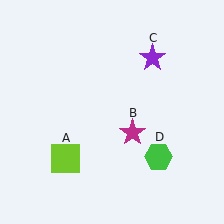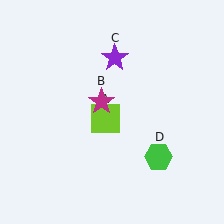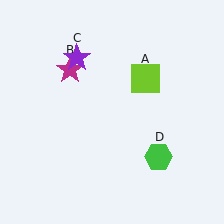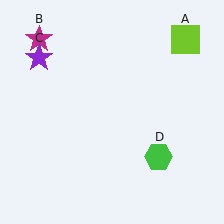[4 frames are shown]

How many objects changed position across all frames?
3 objects changed position: lime square (object A), magenta star (object B), purple star (object C).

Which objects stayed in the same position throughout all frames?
Green hexagon (object D) remained stationary.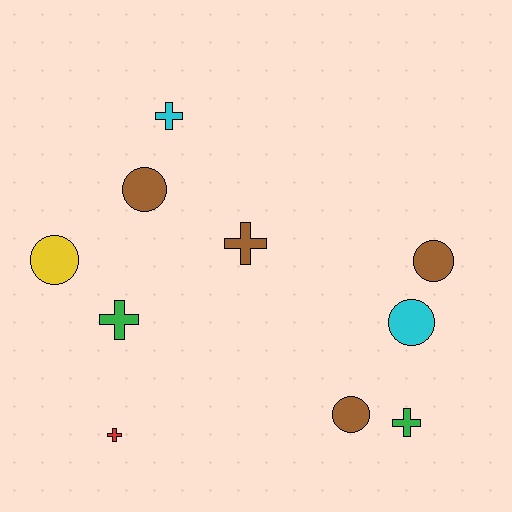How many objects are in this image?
There are 10 objects.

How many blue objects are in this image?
There are no blue objects.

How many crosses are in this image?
There are 5 crosses.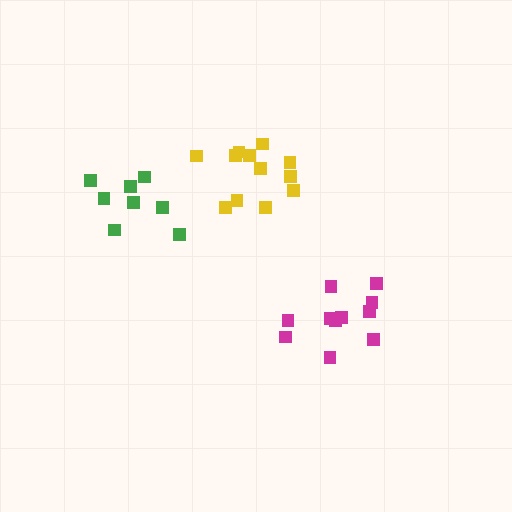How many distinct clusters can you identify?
There are 3 distinct clusters.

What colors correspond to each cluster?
The clusters are colored: magenta, green, yellow.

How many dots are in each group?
Group 1: 11 dots, Group 2: 8 dots, Group 3: 12 dots (31 total).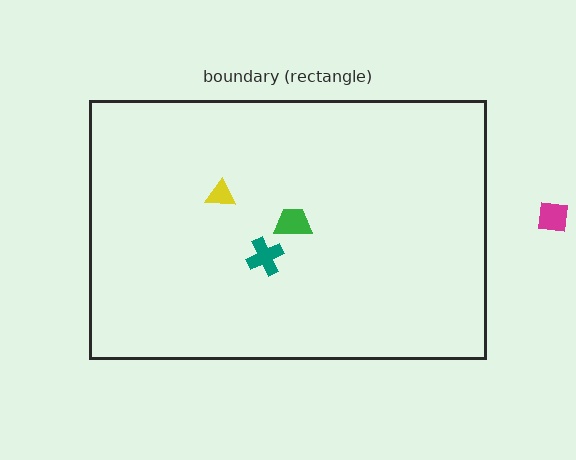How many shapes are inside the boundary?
3 inside, 1 outside.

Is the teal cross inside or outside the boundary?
Inside.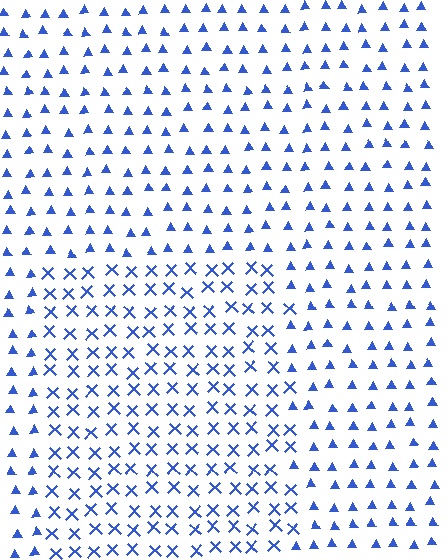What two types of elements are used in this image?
The image uses X marks inside the rectangle region and triangles outside it.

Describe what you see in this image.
The image is filled with small blue elements arranged in a uniform grid. A rectangle-shaped region contains X marks, while the surrounding area contains triangles. The boundary is defined purely by the change in element shape.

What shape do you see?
I see a rectangle.